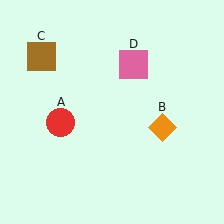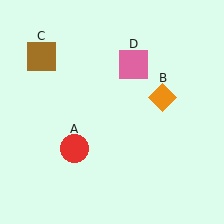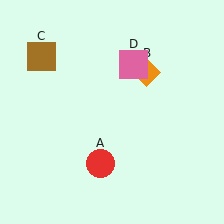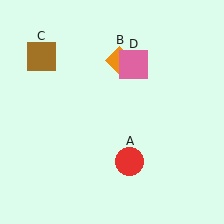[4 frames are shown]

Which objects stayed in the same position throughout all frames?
Brown square (object C) and pink square (object D) remained stationary.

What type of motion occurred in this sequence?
The red circle (object A), orange diamond (object B) rotated counterclockwise around the center of the scene.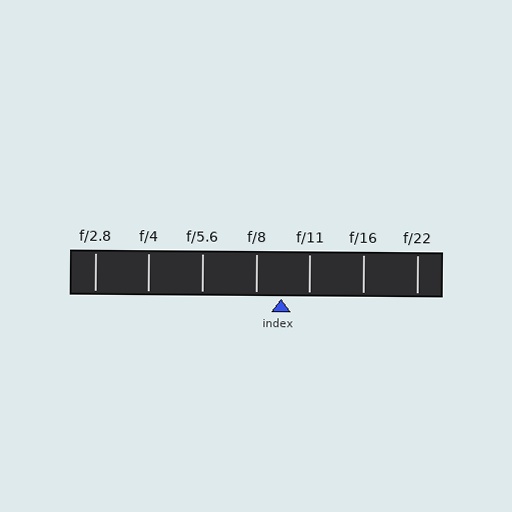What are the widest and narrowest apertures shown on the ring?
The widest aperture shown is f/2.8 and the narrowest is f/22.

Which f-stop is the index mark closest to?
The index mark is closest to f/8.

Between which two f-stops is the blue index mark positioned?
The index mark is between f/8 and f/11.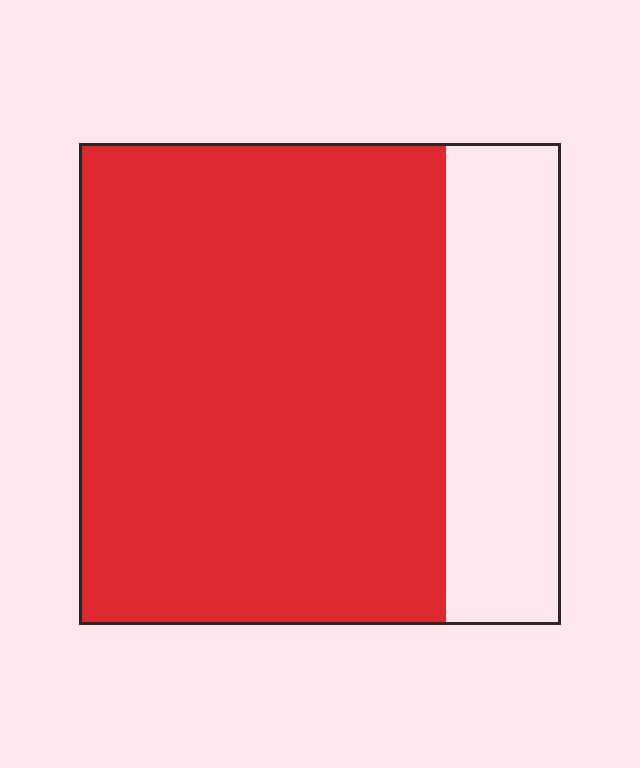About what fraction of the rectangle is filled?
About three quarters (3/4).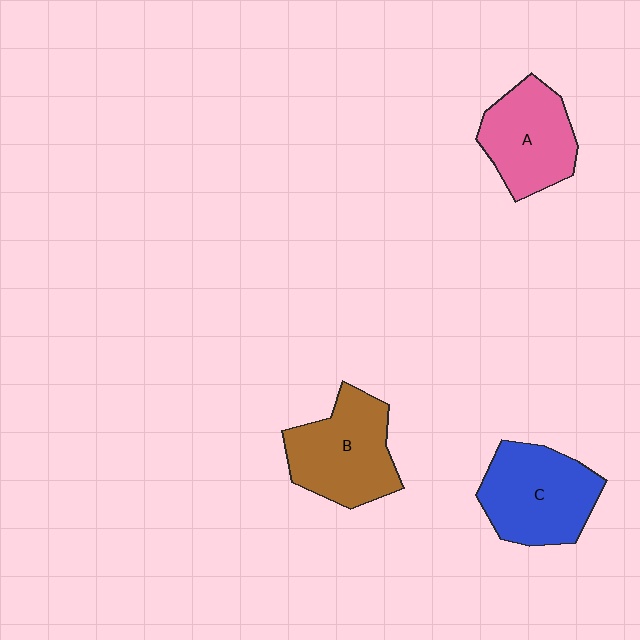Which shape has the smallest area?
Shape A (pink).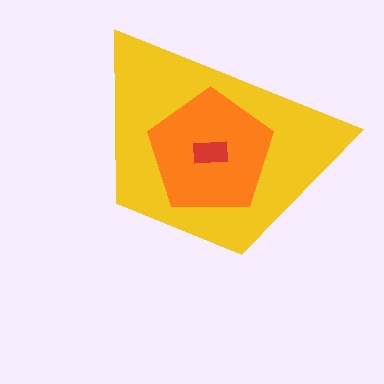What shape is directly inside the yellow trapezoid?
The orange pentagon.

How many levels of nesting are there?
3.